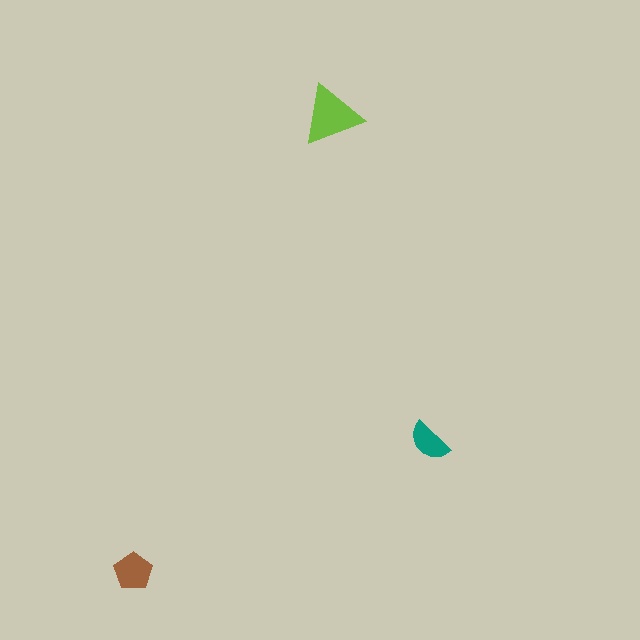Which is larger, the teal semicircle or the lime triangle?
The lime triangle.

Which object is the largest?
The lime triangle.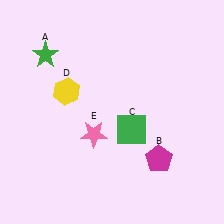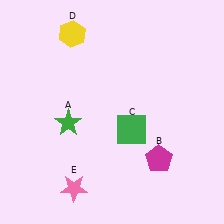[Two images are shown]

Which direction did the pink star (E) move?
The pink star (E) moved down.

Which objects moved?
The objects that moved are: the green star (A), the yellow hexagon (D), the pink star (E).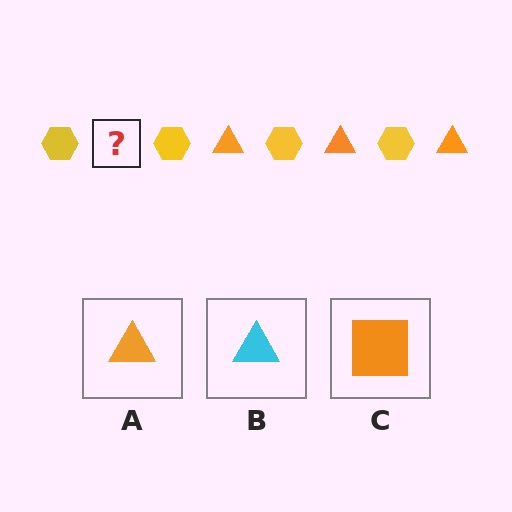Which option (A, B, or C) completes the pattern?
A.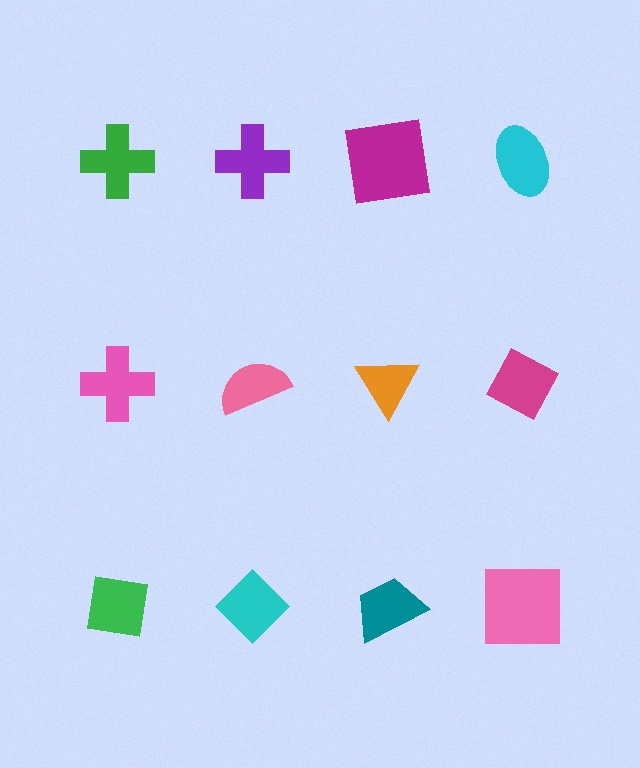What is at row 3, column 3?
A teal trapezoid.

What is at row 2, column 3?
An orange triangle.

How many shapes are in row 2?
4 shapes.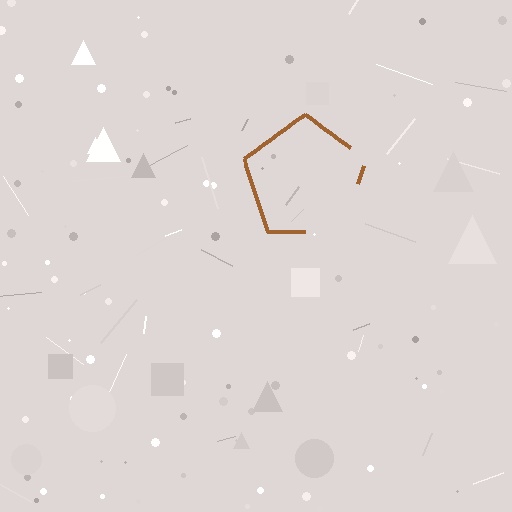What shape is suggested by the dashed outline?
The dashed outline suggests a pentagon.